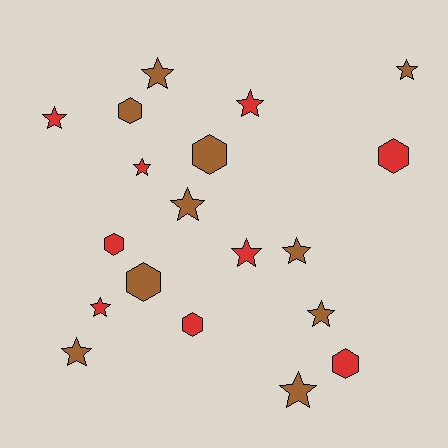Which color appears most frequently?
Brown, with 10 objects.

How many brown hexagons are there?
There are 3 brown hexagons.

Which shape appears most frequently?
Star, with 12 objects.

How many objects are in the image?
There are 19 objects.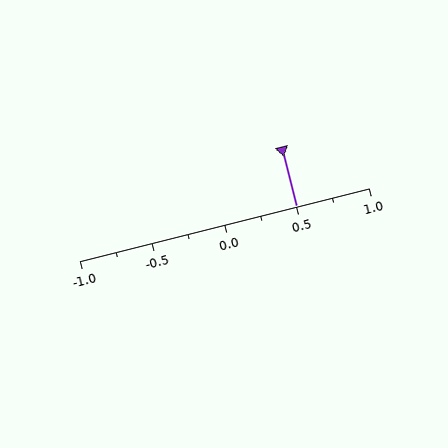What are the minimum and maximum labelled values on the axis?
The axis runs from -1.0 to 1.0.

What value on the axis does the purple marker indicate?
The marker indicates approximately 0.5.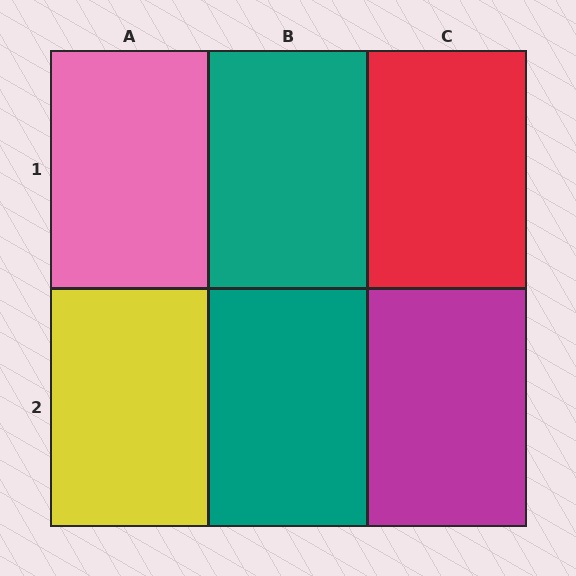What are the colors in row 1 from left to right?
Pink, teal, red.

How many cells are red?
1 cell is red.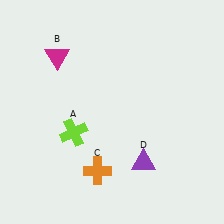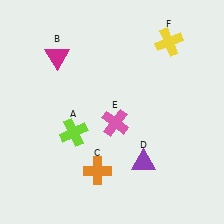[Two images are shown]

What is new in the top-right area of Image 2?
A yellow cross (F) was added in the top-right area of Image 2.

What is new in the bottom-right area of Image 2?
A pink cross (E) was added in the bottom-right area of Image 2.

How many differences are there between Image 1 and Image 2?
There are 2 differences between the two images.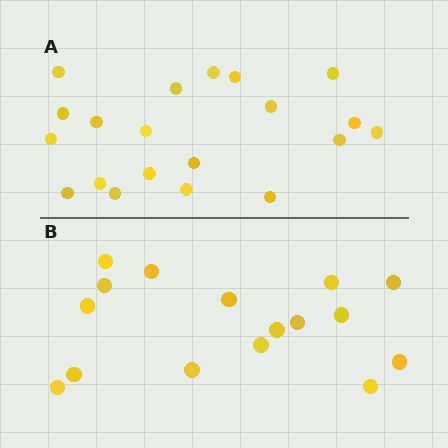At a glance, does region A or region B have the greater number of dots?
Region A (the top region) has more dots.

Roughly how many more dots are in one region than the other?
Region A has about 4 more dots than region B.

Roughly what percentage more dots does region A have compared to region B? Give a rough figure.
About 25% more.